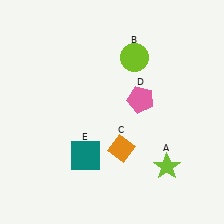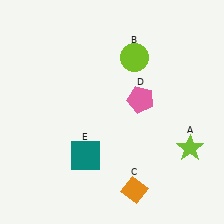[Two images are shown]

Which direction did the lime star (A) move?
The lime star (A) moved right.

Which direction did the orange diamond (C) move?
The orange diamond (C) moved down.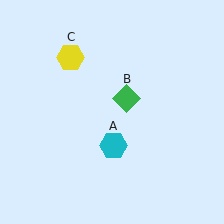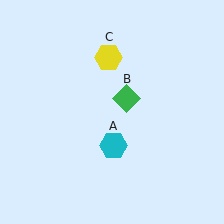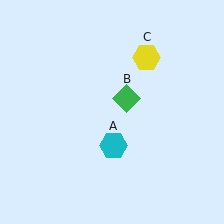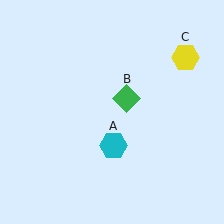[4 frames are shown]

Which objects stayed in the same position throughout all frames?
Cyan hexagon (object A) and green diamond (object B) remained stationary.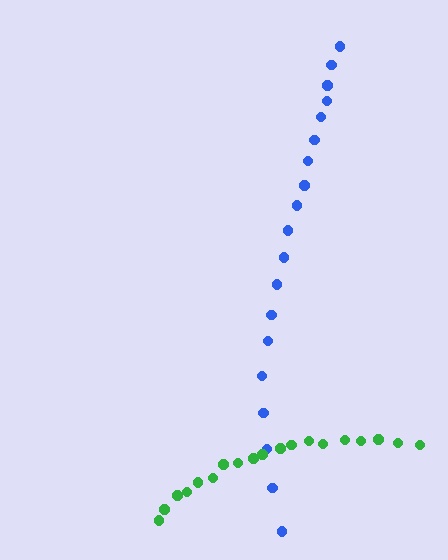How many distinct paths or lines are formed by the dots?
There are 2 distinct paths.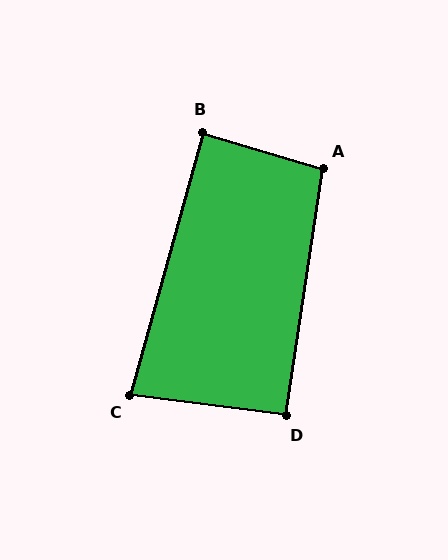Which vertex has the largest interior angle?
A, at approximately 98 degrees.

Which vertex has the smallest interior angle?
C, at approximately 82 degrees.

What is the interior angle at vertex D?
Approximately 91 degrees (approximately right).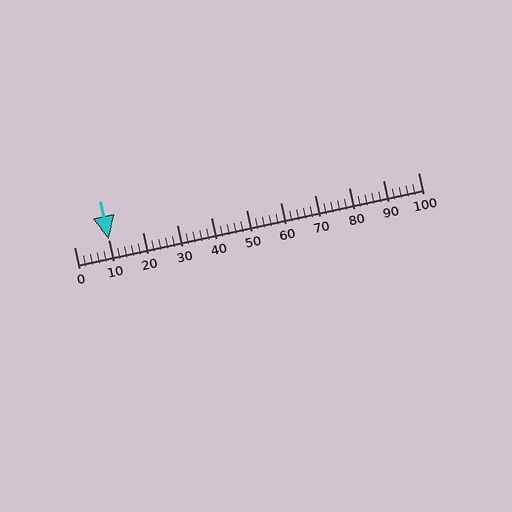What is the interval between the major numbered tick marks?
The major tick marks are spaced 10 units apart.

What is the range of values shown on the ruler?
The ruler shows values from 0 to 100.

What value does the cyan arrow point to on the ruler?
The cyan arrow points to approximately 10.